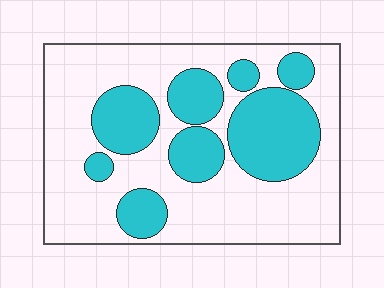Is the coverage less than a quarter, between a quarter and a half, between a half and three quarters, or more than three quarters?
Between a quarter and a half.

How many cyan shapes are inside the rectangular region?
8.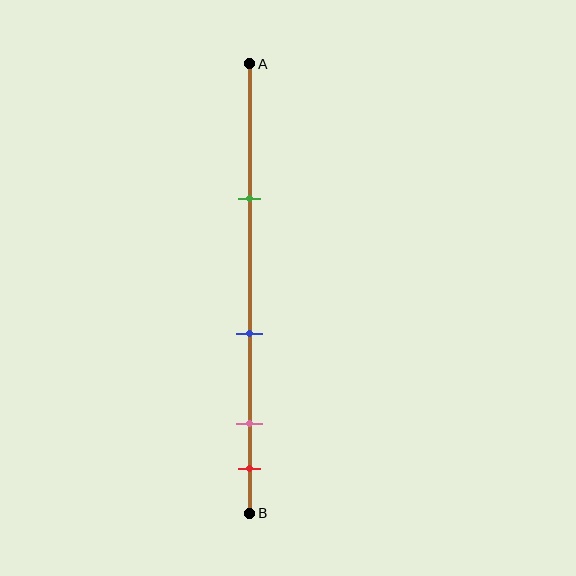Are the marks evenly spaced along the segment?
No, the marks are not evenly spaced.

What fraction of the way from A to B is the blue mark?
The blue mark is approximately 60% (0.6) of the way from A to B.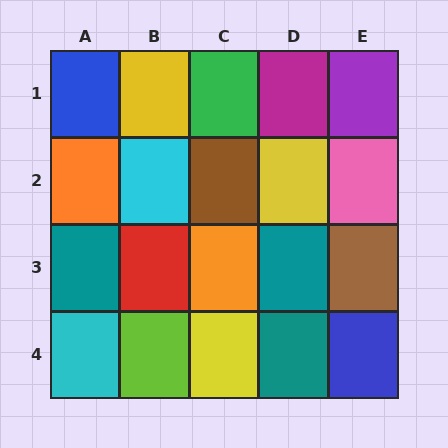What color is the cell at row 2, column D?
Yellow.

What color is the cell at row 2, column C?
Brown.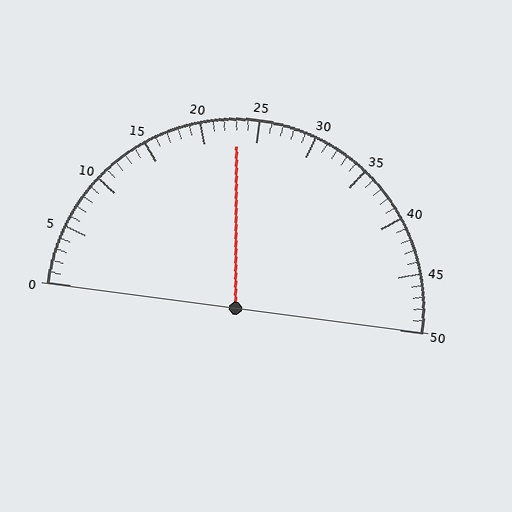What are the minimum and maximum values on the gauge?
The gauge ranges from 0 to 50.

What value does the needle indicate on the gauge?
The needle indicates approximately 23.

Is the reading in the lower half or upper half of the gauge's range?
The reading is in the lower half of the range (0 to 50).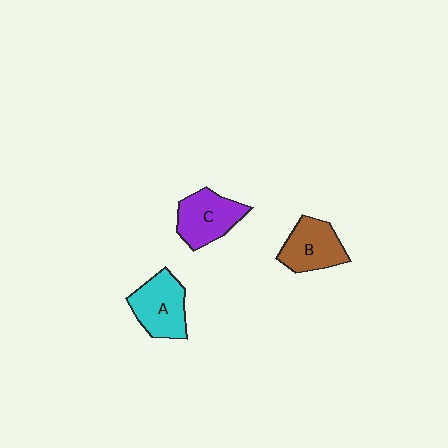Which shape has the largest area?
Shape A (cyan).